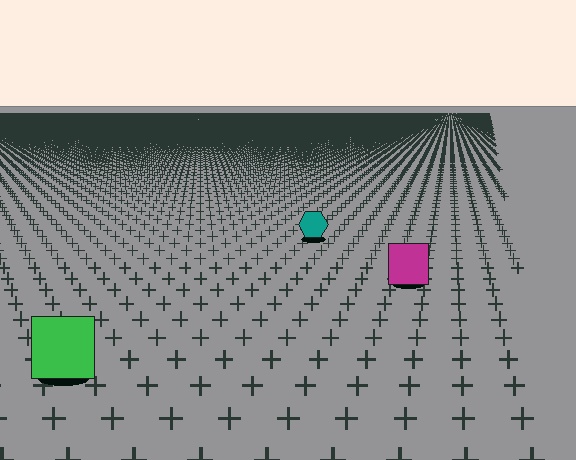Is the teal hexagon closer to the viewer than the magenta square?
No. The magenta square is closer — you can tell from the texture gradient: the ground texture is coarser near it.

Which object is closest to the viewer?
The green square is closest. The texture marks near it are larger and more spread out.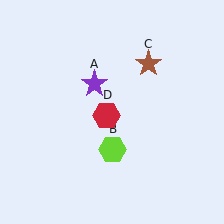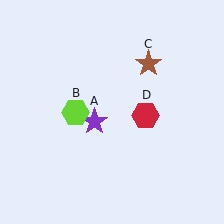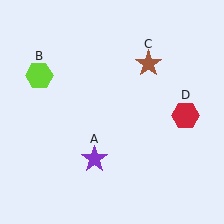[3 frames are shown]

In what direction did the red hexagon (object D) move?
The red hexagon (object D) moved right.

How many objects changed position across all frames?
3 objects changed position: purple star (object A), lime hexagon (object B), red hexagon (object D).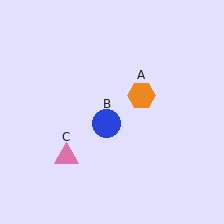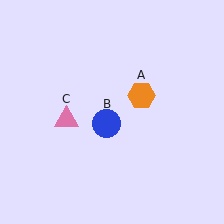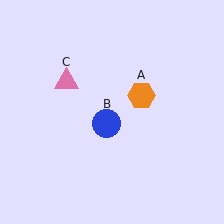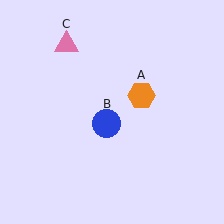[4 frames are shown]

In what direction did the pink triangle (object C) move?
The pink triangle (object C) moved up.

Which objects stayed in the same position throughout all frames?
Orange hexagon (object A) and blue circle (object B) remained stationary.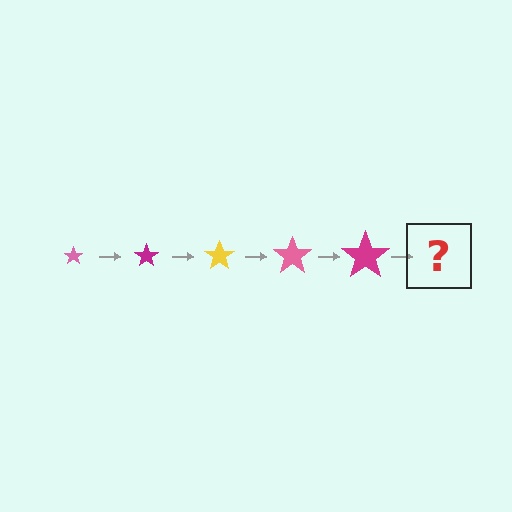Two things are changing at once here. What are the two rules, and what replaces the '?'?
The two rules are that the star grows larger each step and the color cycles through pink, magenta, and yellow. The '?' should be a yellow star, larger than the previous one.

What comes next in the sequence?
The next element should be a yellow star, larger than the previous one.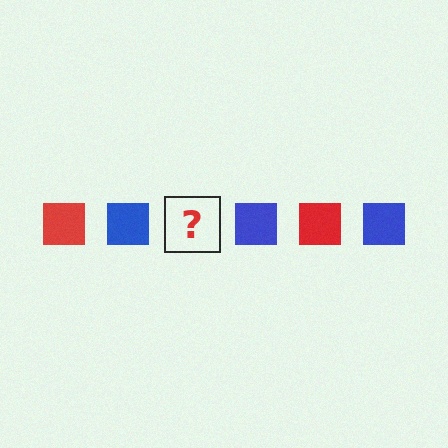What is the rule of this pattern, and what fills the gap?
The rule is that the pattern cycles through red, blue squares. The gap should be filled with a red square.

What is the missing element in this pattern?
The missing element is a red square.